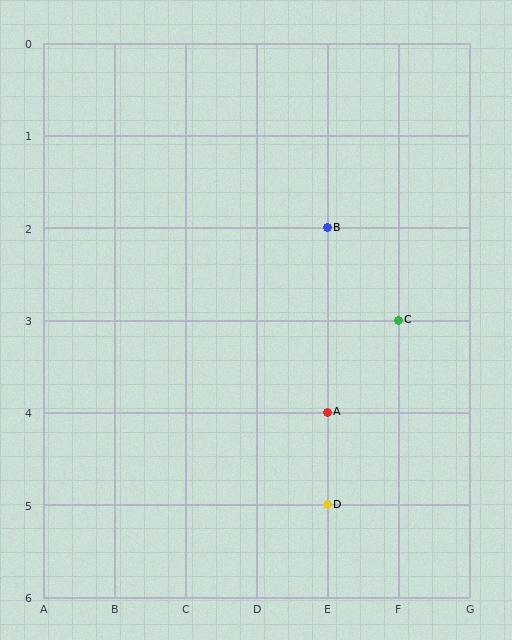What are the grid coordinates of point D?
Point D is at grid coordinates (E, 5).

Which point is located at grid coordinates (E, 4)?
Point A is at (E, 4).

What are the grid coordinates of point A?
Point A is at grid coordinates (E, 4).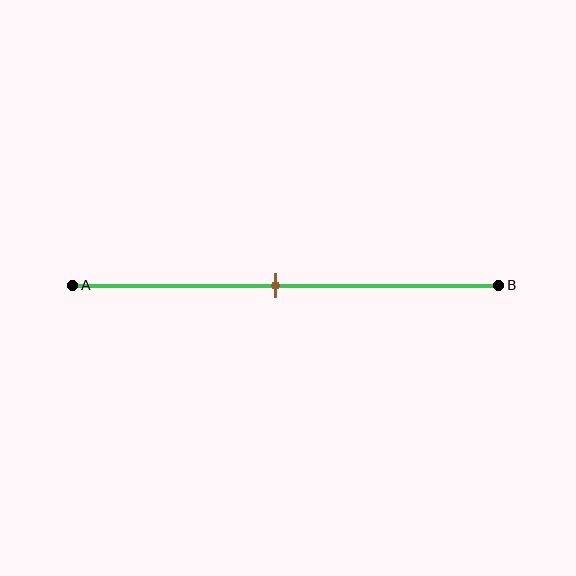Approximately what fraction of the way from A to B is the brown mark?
The brown mark is approximately 50% of the way from A to B.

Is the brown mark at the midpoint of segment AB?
Yes, the mark is approximately at the midpoint.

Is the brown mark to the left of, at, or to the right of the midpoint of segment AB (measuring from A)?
The brown mark is approximately at the midpoint of segment AB.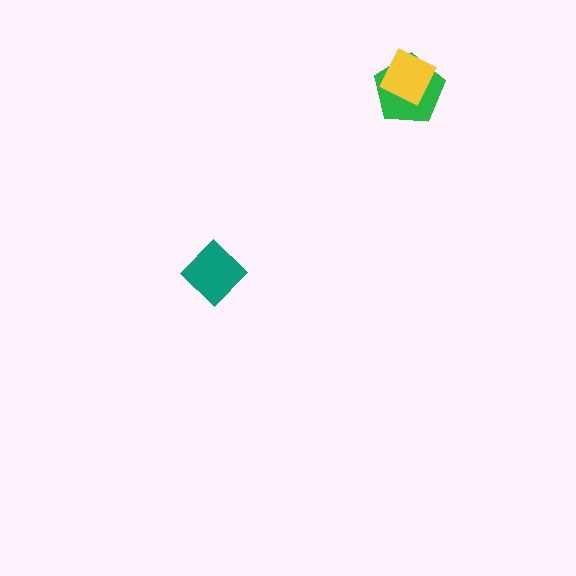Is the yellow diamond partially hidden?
No, no other shape covers it.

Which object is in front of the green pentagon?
The yellow diamond is in front of the green pentagon.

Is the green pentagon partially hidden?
Yes, it is partially covered by another shape.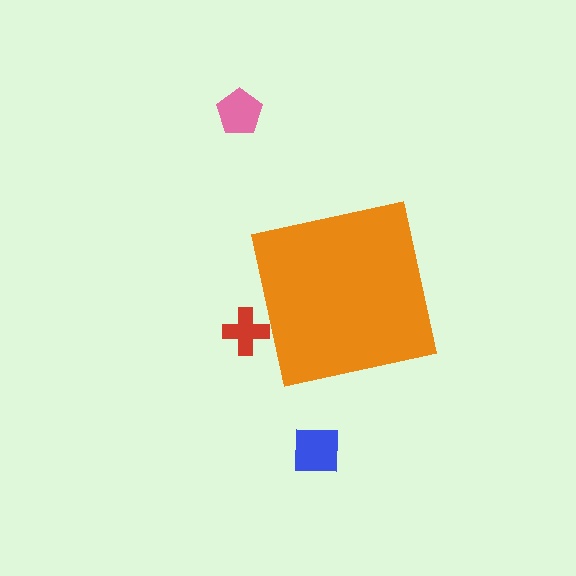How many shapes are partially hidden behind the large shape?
1 shape is partially hidden.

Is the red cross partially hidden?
Yes, the red cross is partially hidden behind the orange square.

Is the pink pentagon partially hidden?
No, the pink pentagon is fully visible.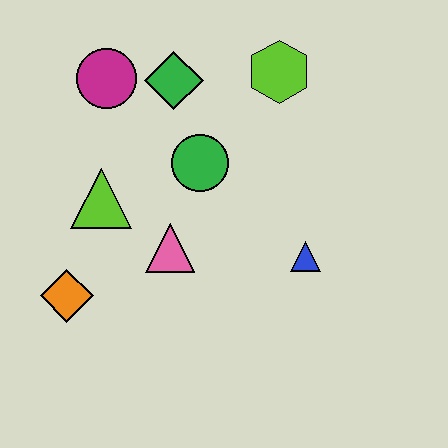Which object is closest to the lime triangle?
The pink triangle is closest to the lime triangle.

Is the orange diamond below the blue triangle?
Yes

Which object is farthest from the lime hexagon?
The orange diamond is farthest from the lime hexagon.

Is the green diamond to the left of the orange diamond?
No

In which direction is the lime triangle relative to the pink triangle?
The lime triangle is to the left of the pink triangle.